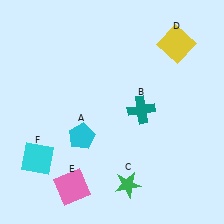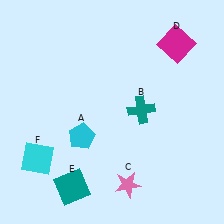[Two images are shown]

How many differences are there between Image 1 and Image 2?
There are 3 differences between the two images.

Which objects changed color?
C changed from green to pink. D changed from yellow to magenta. E changed from pink to teal.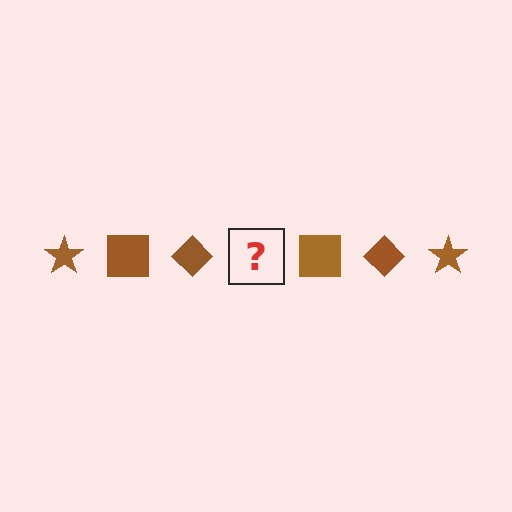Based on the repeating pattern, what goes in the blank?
The blank should be a brown star.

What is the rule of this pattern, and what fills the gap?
The rule is that the pattern cycles through star, square, diamond shapes in brown. The gap should be filled with a brown star.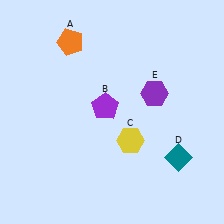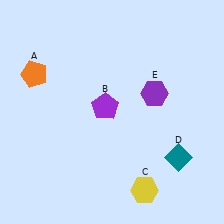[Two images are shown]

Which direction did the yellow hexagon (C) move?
The yellow hexagon (C) moved down.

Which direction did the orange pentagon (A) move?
The orange pentagon (A) moved left.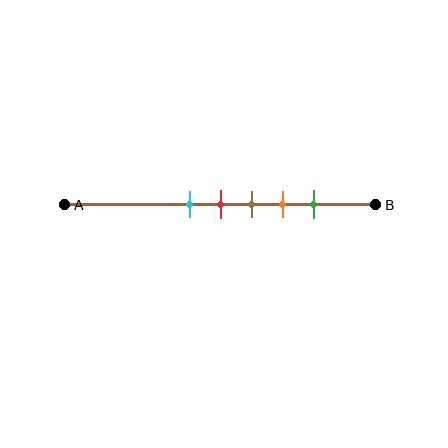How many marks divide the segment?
There are 5 marks dividing the segment.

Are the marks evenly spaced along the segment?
Yes, the marks are approximately evenly spaced.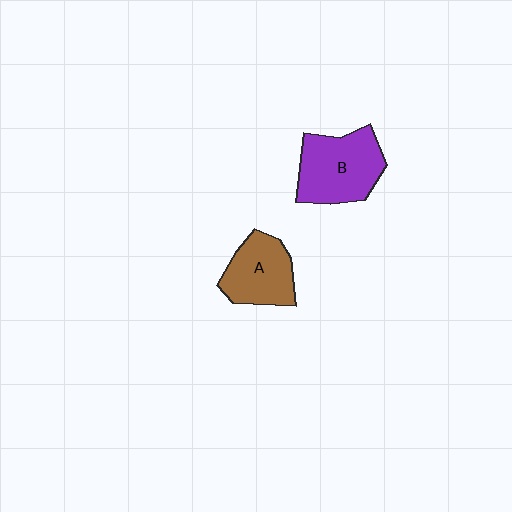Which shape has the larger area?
Shape B (purple).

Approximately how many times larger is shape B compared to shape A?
Approximately 1.3 times.